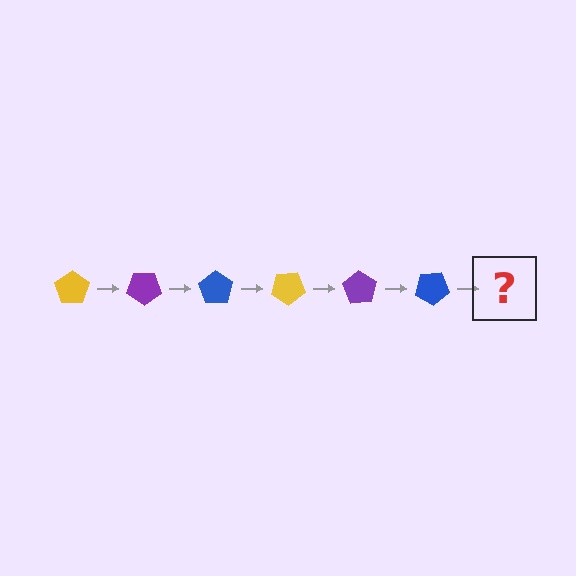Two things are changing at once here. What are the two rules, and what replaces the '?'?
The two rules are that it rotates 35 degrees each step and the color cycles through yellow, purple, and blue. The '?' should be a yellow pentagon, rotated 210 degrees from the start.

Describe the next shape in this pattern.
It should be a yellow pentagon, rotated 210 degrees from the start.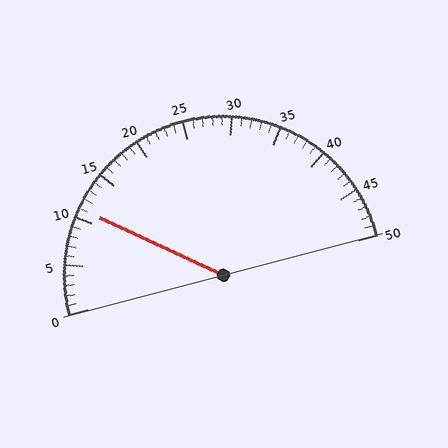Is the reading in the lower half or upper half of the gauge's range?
The reading is in the lower half of the range (0 to 50).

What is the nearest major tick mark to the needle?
The nearest major tick mark is 10.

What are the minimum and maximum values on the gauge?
The gauge ranges from 0 to 50.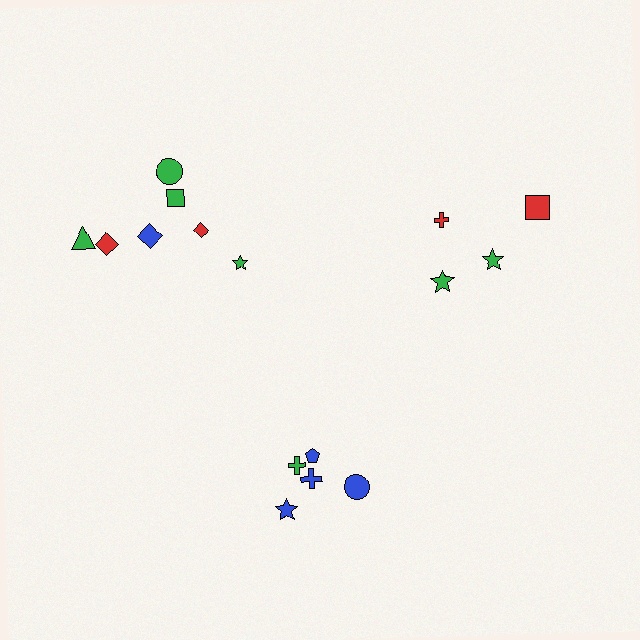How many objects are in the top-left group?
There are 7 objects.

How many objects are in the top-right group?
There are 4 objects.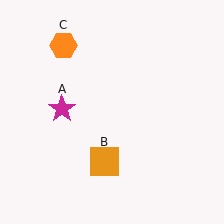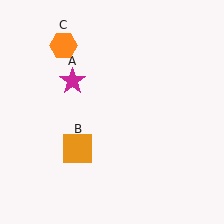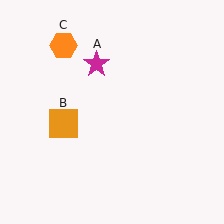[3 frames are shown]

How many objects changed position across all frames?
2 objects changed position: magenta star (object A), orange square (object B).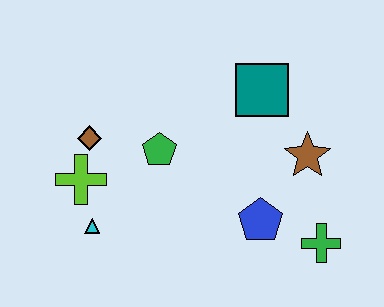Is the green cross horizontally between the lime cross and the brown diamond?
No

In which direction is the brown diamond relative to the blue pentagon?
The brown diamond is to the left of the blue pentagon.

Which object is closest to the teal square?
The brown star is closest to the teal square.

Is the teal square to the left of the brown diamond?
No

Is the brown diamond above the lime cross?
Yes